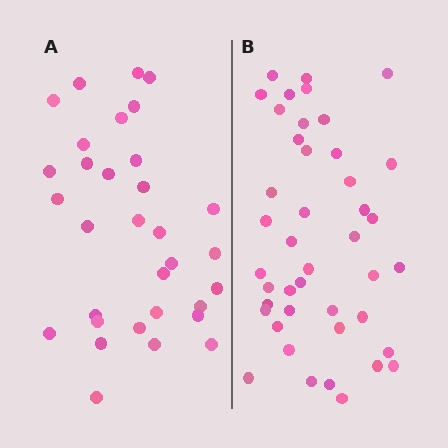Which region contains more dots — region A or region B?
Region B (the right region) has more dots.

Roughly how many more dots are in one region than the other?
Region B has roughly 12 or so more dots than region A.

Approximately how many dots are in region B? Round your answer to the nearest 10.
About 40 dots. (The exact count is 43, which rounds to 40.)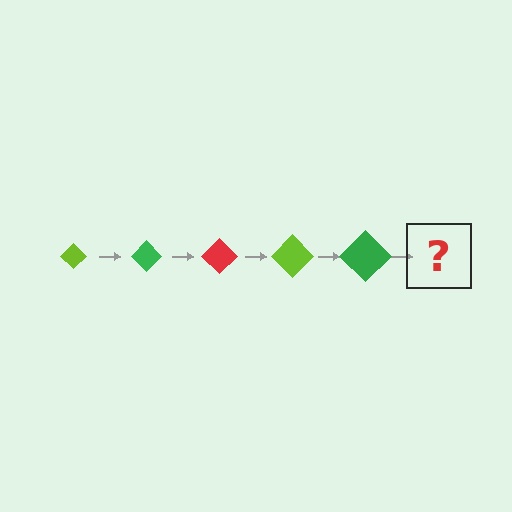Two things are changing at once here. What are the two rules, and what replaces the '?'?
The two rules are that the diamond grows larger each step and the color cycles through lime, green, and red. The '?' should be a red diamond, larger than the previous one.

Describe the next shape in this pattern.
It should be a red diamond, larger than the previous one.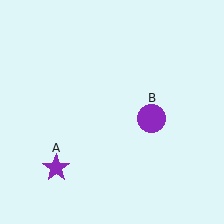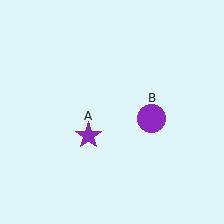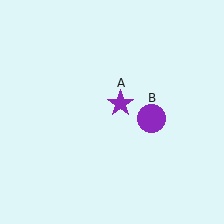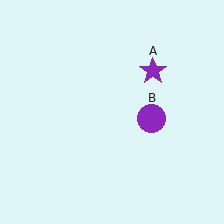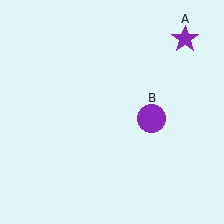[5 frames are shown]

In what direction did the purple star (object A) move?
The purple star (object A) moved up and to the right.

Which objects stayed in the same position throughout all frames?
Purple circle (object B) remained stationary.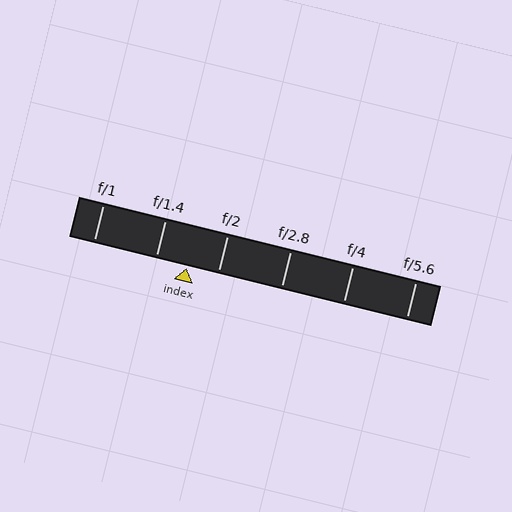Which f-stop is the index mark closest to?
The index mark is closest to f/2.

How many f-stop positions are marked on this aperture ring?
There are 6 f-stop positions marked.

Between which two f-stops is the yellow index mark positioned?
The index mark is between f/1.4 and f/2.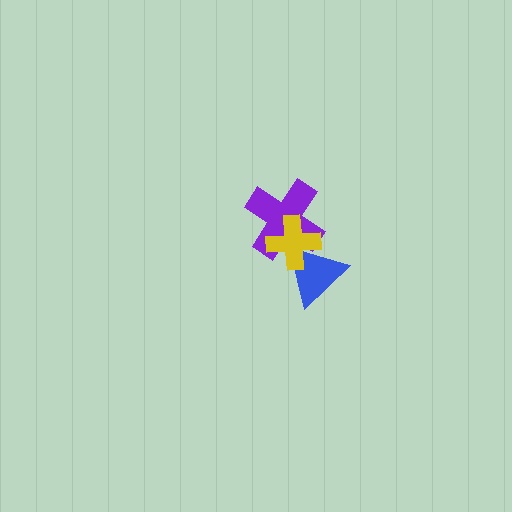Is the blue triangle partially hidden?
Yes, it is partially covered by another shape.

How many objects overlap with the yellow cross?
2 objects overlap with the yellow cross.